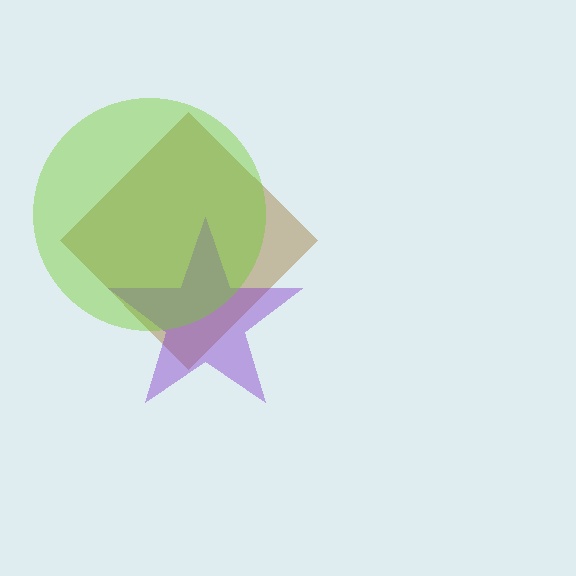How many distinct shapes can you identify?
There are 3 distinct shapes: a brown diamond, a purple star, a lime circle.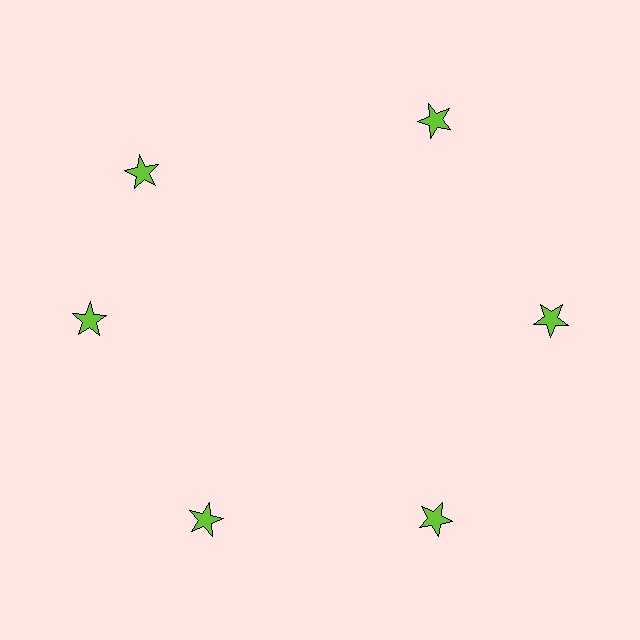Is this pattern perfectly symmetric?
No. The 6 lime stars are arranged in a ring, but one element near the 11 o'clock position is rotated out of alignment along the ring, breaking the 6-fold rotational symmetry.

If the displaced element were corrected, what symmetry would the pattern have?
It would have 6-fold rotational symmetry — the pattern would map onto itself every 60 degrees.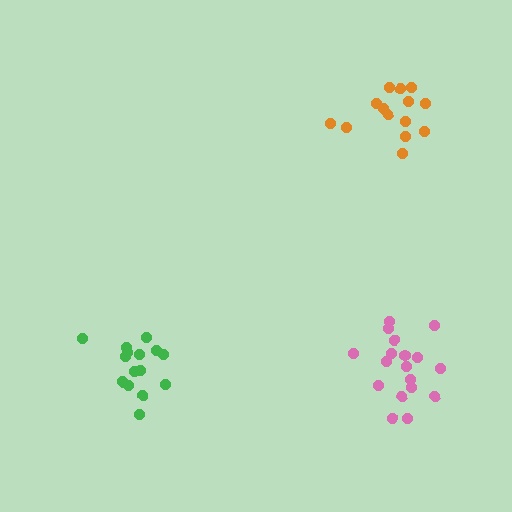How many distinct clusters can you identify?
There are 3 distinct clusters.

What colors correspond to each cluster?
The clusters are colored: pink, green, orange.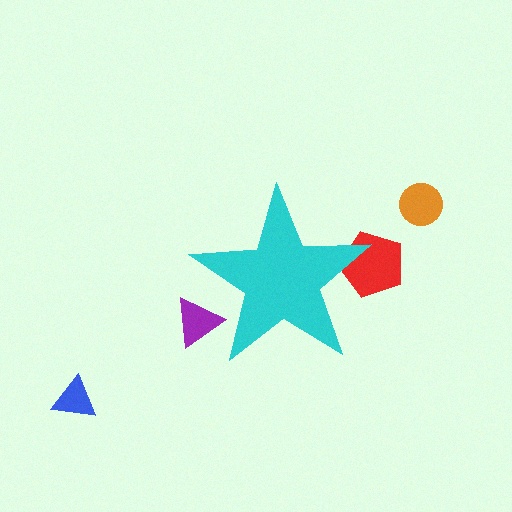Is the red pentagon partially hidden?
Yes, the red pentagon is partially hidden behind the cyan star.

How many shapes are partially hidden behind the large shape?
2 shapes are partially hidden.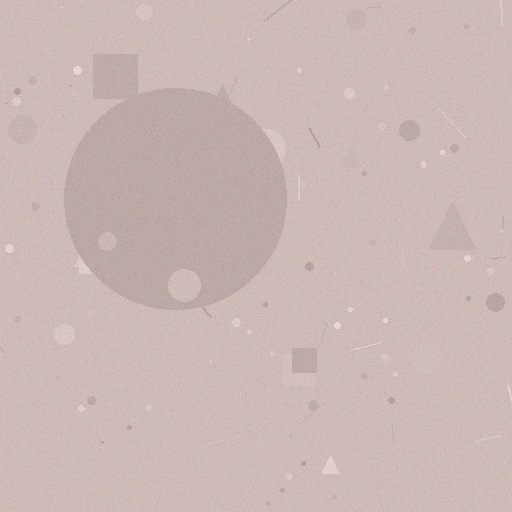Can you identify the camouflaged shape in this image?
The camouflaged shape is a circle.